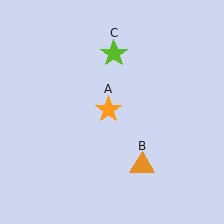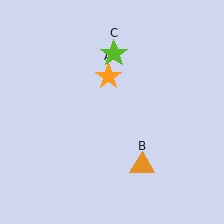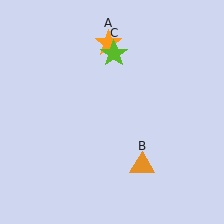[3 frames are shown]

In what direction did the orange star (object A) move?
The orange star (object A) moved up.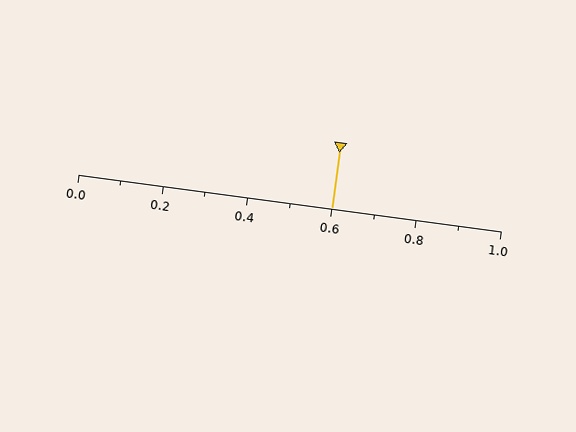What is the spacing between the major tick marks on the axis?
The major ticks are spaced 0.2 apart.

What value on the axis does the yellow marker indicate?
The marker indicates approximately 0.6.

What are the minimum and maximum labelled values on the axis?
The axis runs from 0.0 to 1.0.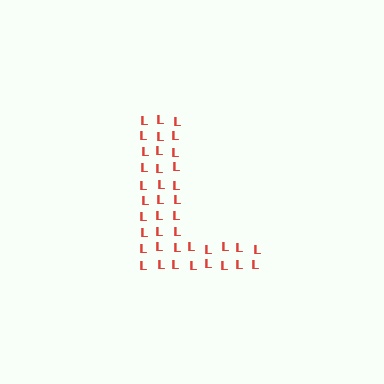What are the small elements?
The small elements are letter L's.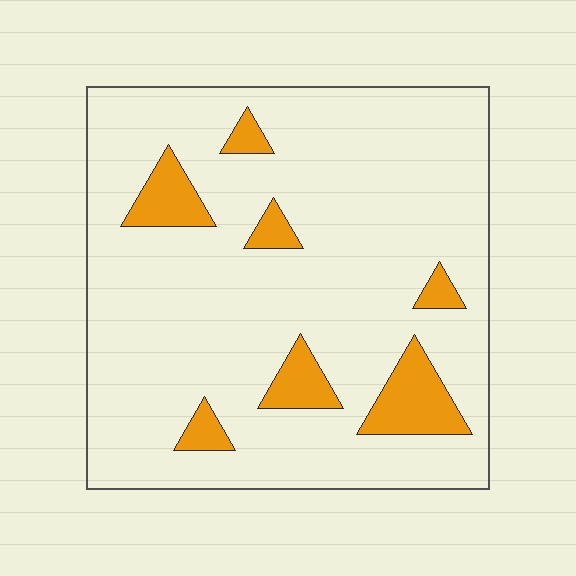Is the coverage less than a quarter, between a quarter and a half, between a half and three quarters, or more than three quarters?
Less than a quarter.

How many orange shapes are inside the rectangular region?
7.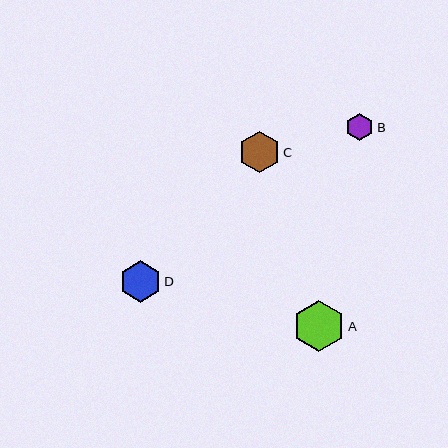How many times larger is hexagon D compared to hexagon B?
Hexagon D is approximately 1.5 times the size of hexagon B.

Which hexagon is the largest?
Hexagon A is the largest with a size of approximately 52 pixels.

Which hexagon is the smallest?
Hexagon B is the smallest with a size of approximately 28 pixels.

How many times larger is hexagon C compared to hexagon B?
Hexagon C is approximately 1.5 times the size of hexagon B.